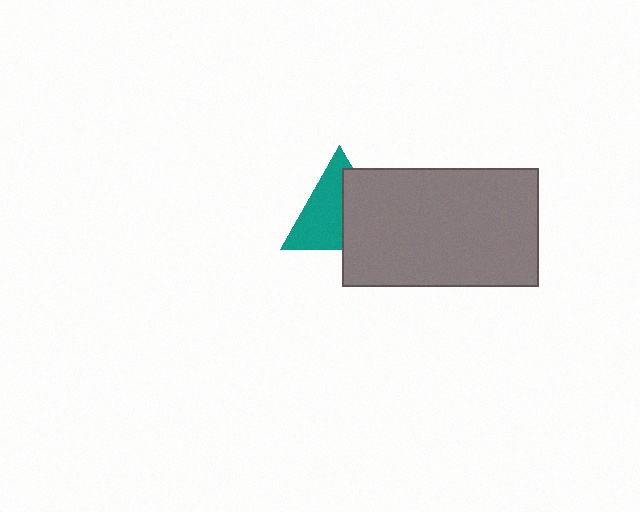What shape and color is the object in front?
The object in front is a gray rectangle.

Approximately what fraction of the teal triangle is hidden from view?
Roughly 45% of the teal triangle is hidden behind the gray rectangle.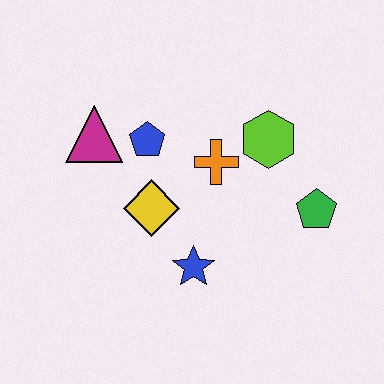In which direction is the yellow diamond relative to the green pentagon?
The yellow diamond is to the left of the green pentagon.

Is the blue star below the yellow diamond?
Yes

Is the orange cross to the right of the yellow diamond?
Yes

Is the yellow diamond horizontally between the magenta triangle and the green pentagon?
Yes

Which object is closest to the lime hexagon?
The orange cross is closest to the lime hexagon.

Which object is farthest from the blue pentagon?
The green pentagon is farthest from the blue pentagon.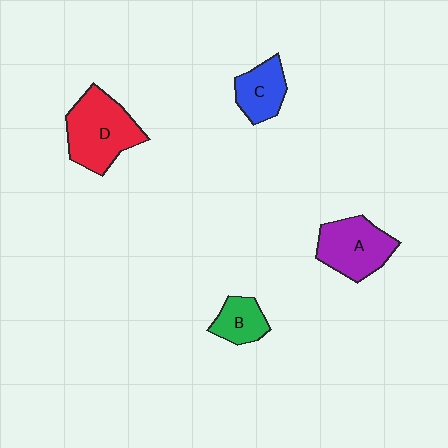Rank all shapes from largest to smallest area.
From largest to smallest: D (red), A (purple), C (blue), B (green).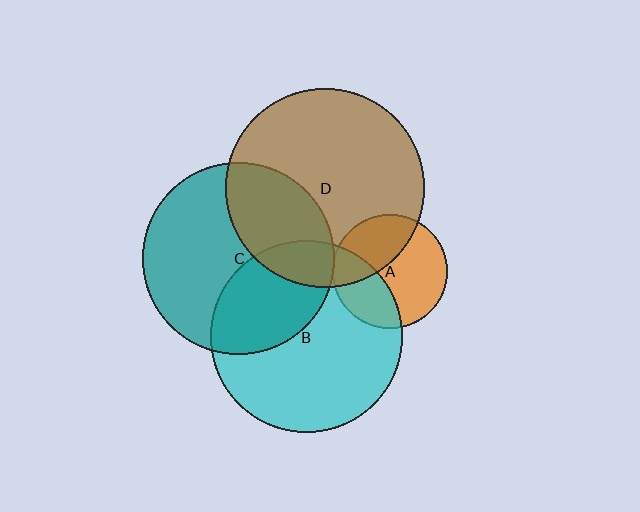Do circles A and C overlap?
Yes.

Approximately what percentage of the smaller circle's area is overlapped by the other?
Approximately 5%.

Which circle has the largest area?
Circle D (brown).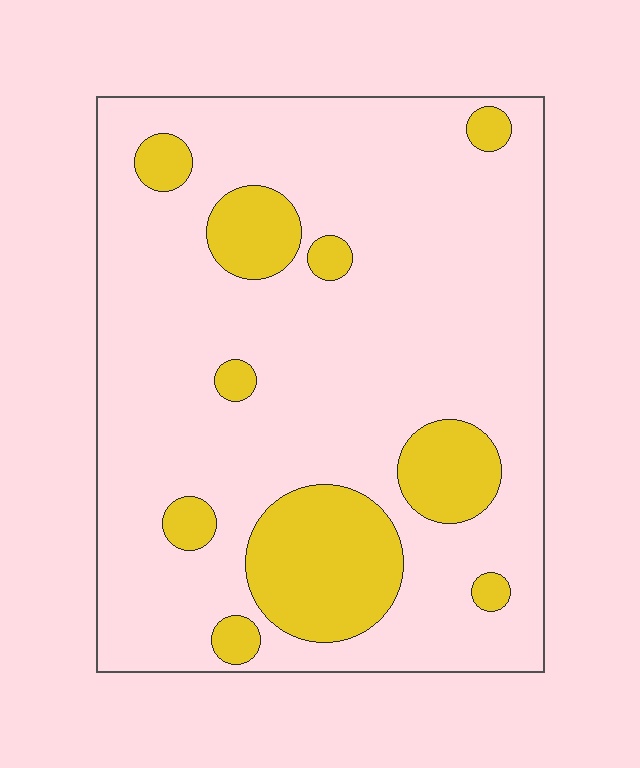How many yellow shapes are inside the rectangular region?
10.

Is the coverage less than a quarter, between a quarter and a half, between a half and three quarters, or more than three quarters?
Less than a quarter.